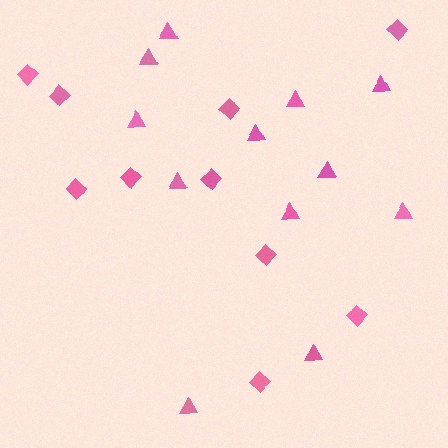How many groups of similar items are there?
There are 2 groups: one group of triangles (12) and one group of diamonds (10).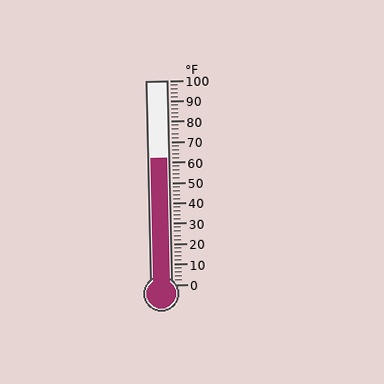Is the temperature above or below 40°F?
The temperature is above 40°F.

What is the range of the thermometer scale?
The thermometer scale ranges from 0°F to 100°F.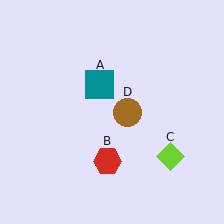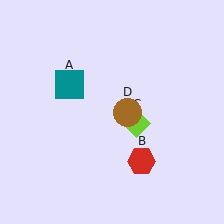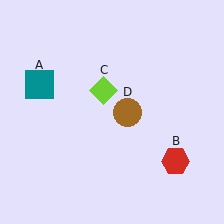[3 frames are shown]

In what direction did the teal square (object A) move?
The teal square (object A) moved left.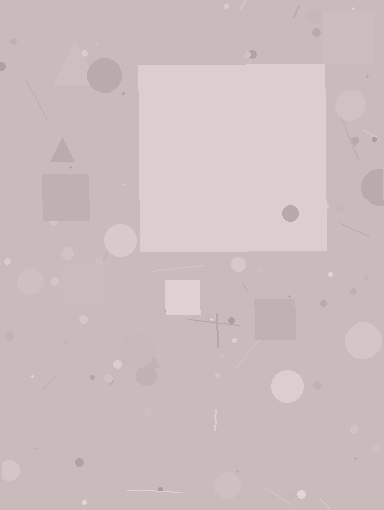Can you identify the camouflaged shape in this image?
The camouflaged shape is a square.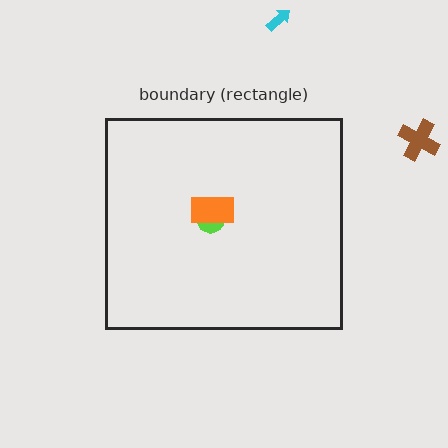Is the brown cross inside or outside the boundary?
Outside.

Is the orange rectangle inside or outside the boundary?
Inside.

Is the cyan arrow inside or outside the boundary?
Outside.